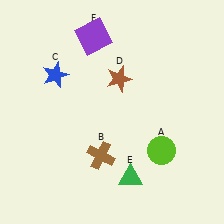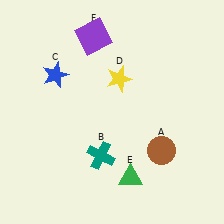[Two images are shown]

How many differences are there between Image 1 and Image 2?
There are 3 differences between the two images.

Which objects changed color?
A changed from lime to brown. B changed from brown to teal. D changed from brown to yellow.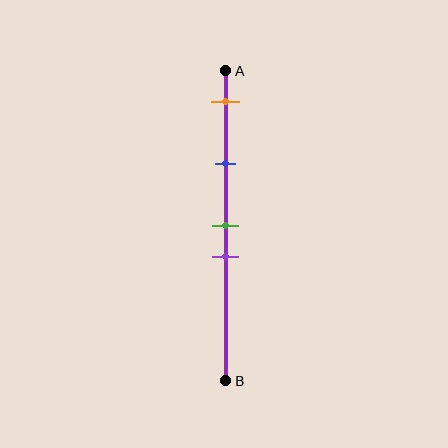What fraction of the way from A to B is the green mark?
The green mark is approximately 50% (0.5) of the way from A to B.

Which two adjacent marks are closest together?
The green and purple marks are the closest adjacent pair.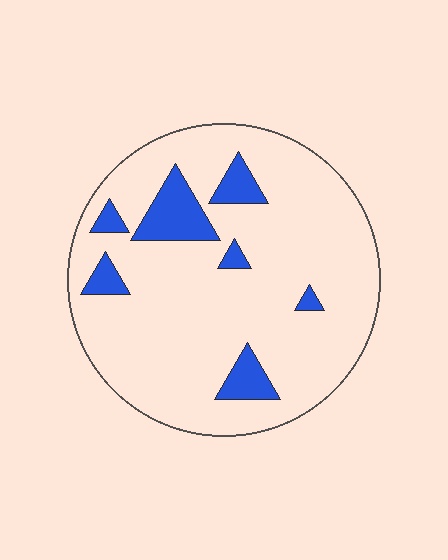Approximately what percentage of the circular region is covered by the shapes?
Approximately 15%.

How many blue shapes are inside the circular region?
7.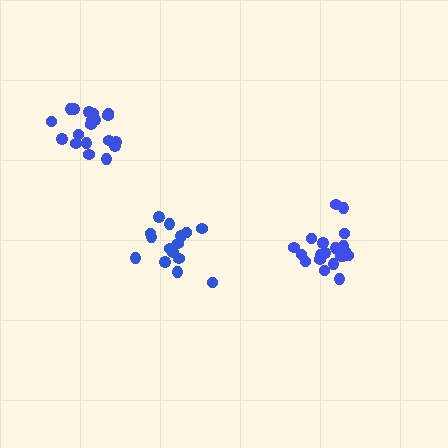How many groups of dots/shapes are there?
There are 3 groups.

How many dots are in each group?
Group 1: 19 dots, Group 2: 15 dots, Group 3: 21 dots (55 total).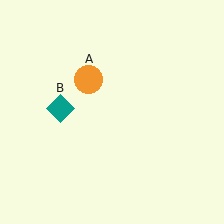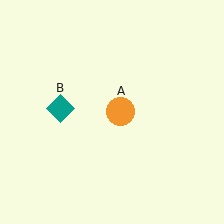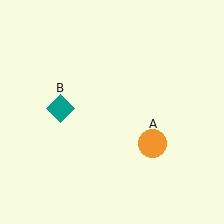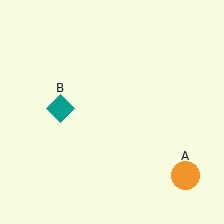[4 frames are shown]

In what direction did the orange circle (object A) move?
The orange circle (object A) moved down and to the right.